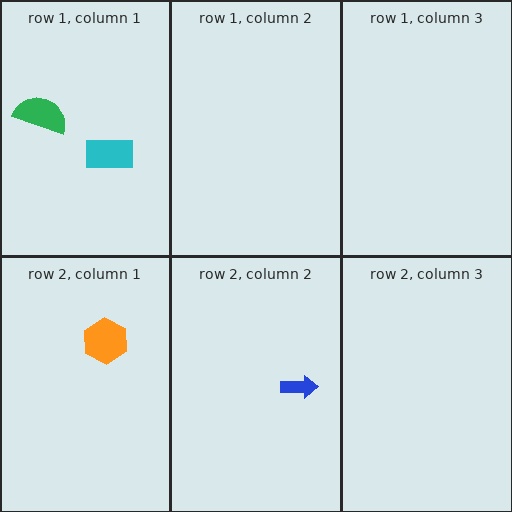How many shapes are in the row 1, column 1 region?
2.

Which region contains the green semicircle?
The row 1, column 1 region.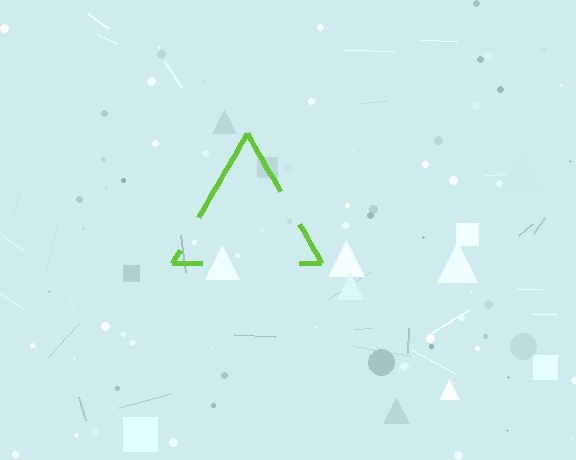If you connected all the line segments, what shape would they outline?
They would outline a triangle.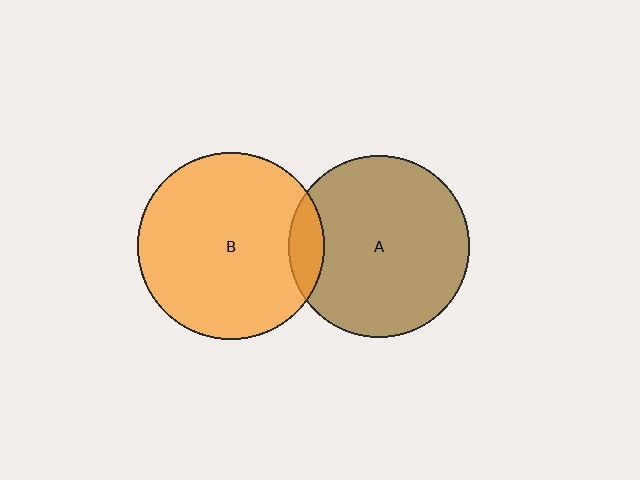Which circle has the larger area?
Circle B (orange).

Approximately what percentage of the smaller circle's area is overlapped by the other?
Approximately 10%.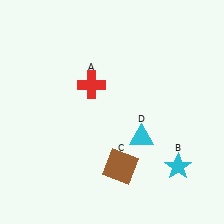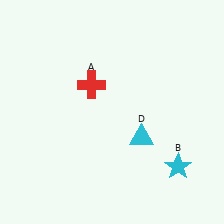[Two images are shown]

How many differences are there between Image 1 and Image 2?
There is 1 difference between the two images.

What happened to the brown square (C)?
The brown square (C) was removed in Image 2. It was in the bottom-right area of Image 1.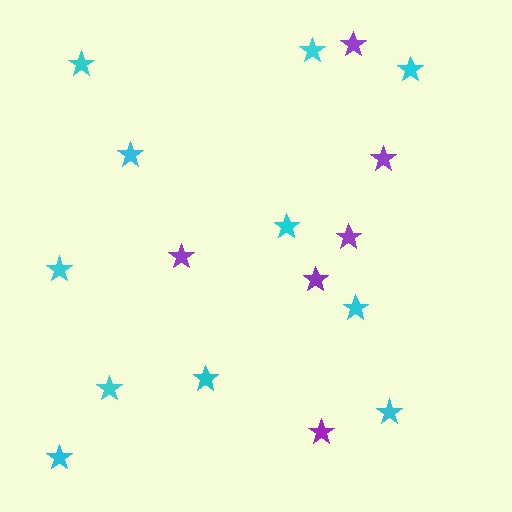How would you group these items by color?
There are 2 groups: one group of cyan stars (11) and one group of purple stars (6).